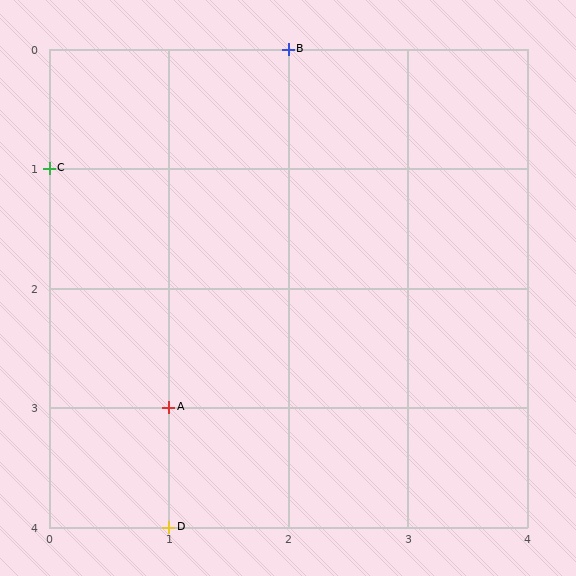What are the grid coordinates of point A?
Point A is at grid coordinates (1, 3).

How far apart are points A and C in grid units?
Points A and C are 1 column and 2 rows apart (about 2.2 grid units diagonally).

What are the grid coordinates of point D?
Point D is at grid coordinates (1, 4).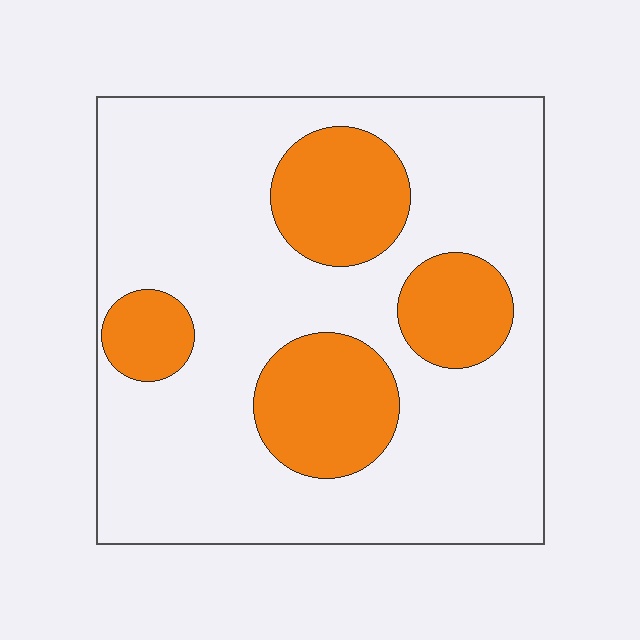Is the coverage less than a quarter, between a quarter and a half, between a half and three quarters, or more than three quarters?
Less than a quarter.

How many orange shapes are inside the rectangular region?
4.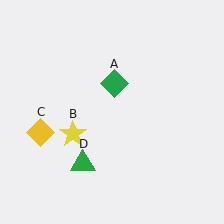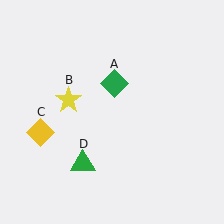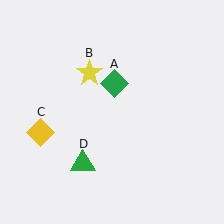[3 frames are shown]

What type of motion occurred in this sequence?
The yellow star (object B) rotated clockwise around the center of the scene.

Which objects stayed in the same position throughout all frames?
Green diamond (object A) and yellow diamond (object C) and green triangle (object D) remained stationary.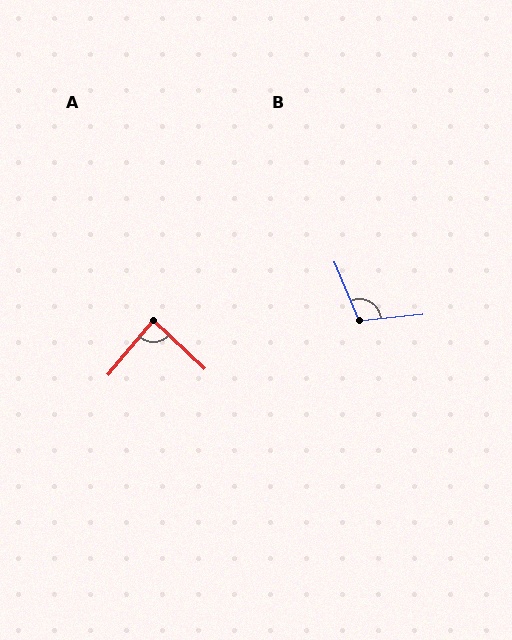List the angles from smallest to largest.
A (87°), B (106°).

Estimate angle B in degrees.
Approximately 106 degrees.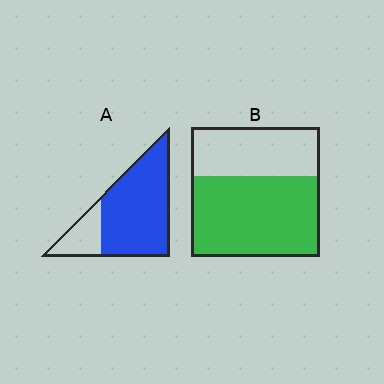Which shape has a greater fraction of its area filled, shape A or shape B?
Shape A.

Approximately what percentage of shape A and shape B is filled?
A is approximately 80% and B is approximately 60%.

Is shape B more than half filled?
Yes.